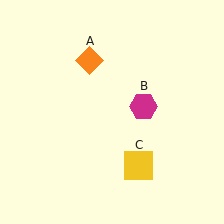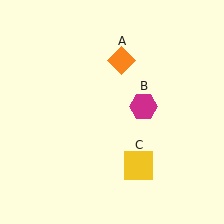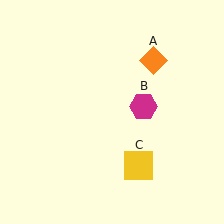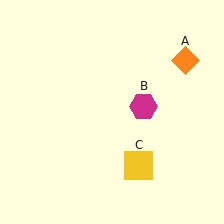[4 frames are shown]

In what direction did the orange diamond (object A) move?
The orange diamond (object A) moved right.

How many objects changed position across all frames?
1 object changed position: orange diamond (object A).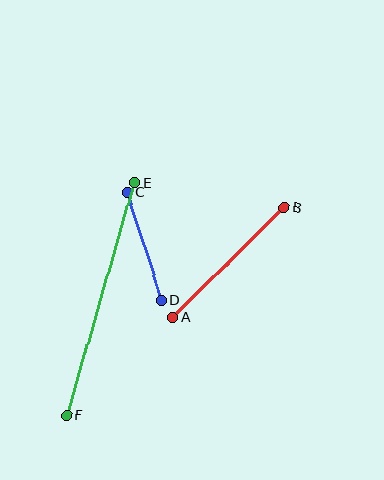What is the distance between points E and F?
The distance is approximately 242 pixels.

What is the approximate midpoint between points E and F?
The midpoint is at approximately (101, 299) pixels.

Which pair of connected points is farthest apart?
Points E and F are farthest apart.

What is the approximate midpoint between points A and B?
The midpoint is at approximately (228, 262) pixels.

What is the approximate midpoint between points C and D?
The midpoint is at approximately (144, 246) pixels.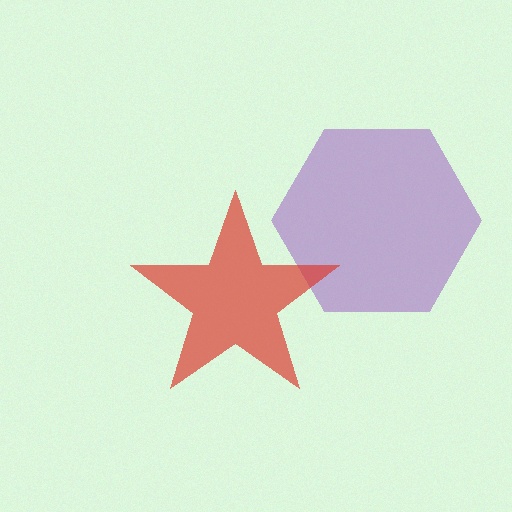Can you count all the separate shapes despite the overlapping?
Yes, there are 2 separate shapes.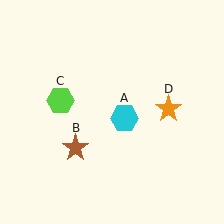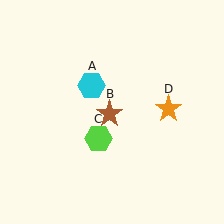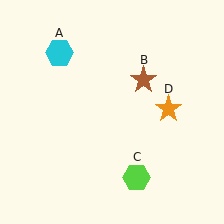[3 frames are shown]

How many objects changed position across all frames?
3 objects changed position: cyan hexagon (object A), brown star (object B), lime hexagon (object C).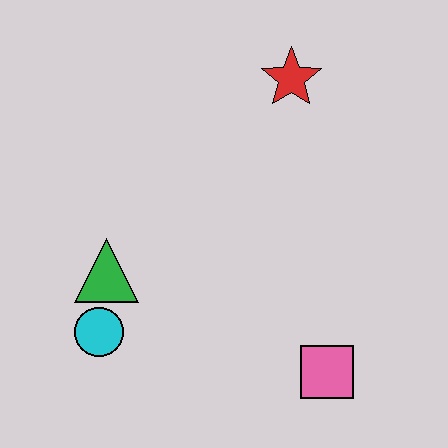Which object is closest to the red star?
The green triangle is closest to the red star.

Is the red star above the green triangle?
Yes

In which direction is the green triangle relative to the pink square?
The green triangle is to the left of the pink square.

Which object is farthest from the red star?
The cyan circle is farthest from the red star.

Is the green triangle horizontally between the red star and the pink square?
No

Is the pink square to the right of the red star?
Yes